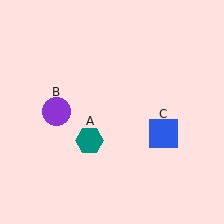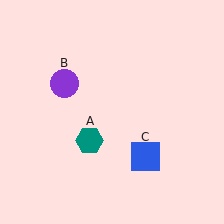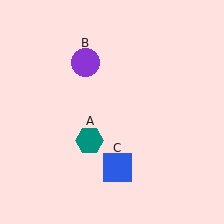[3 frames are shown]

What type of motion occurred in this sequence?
The purple circle (object B), blue square (object C) rotated clockwise around the center of the scene.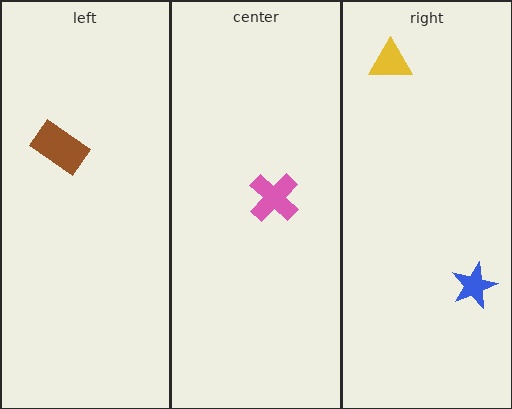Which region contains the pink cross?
The center region.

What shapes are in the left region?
The brown rectangle.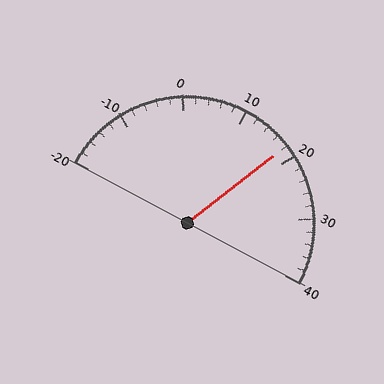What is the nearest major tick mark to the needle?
The nearest major tick mark is 20.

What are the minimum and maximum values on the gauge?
The gauge ranges from -20 to 40.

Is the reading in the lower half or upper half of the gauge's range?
The reading is in the upper half of the range (-20 to 40).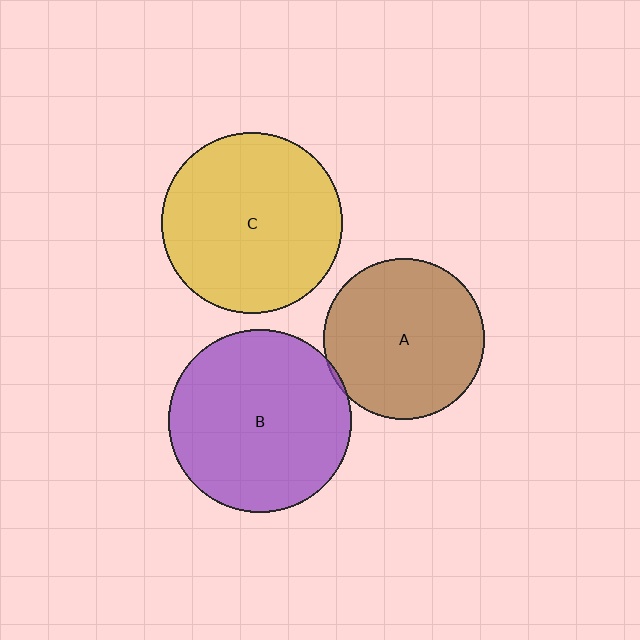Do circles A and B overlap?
Yes.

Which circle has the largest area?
Circle B (purple).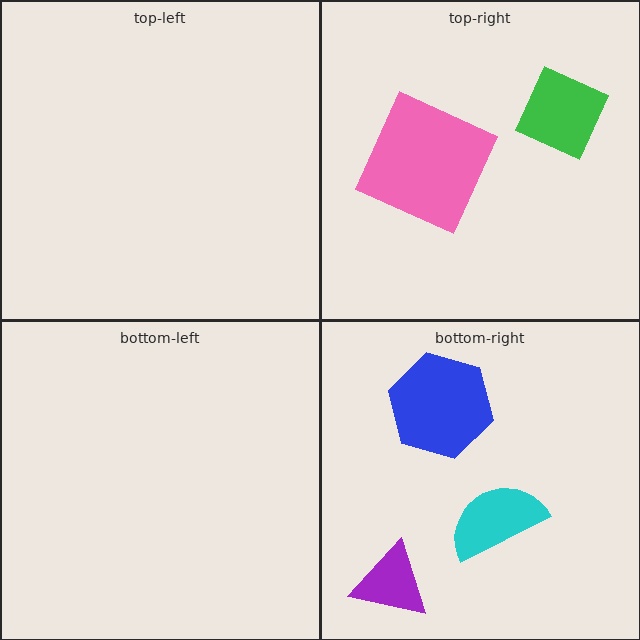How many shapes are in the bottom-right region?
3.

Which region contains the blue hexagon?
The bottom-right region.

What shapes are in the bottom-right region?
The blue hexagon, the cyan semicircle, the purple triangle.